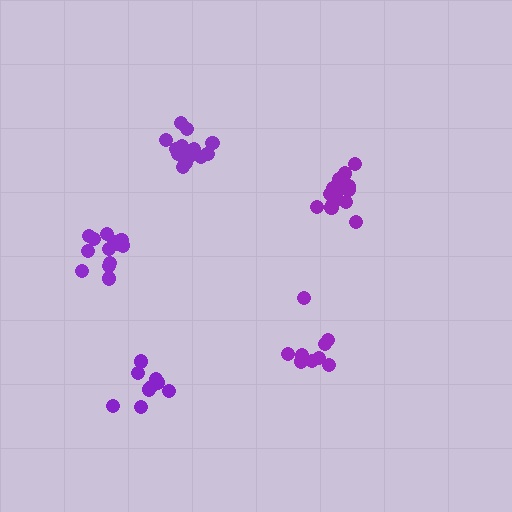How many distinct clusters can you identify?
There are 5 distinct clusters.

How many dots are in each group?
Group 1: 14 dots, Group 2: 9 dots, Group 3: 9 dots, Group 4: 14 dots, Group 5: 13 dots (59 total).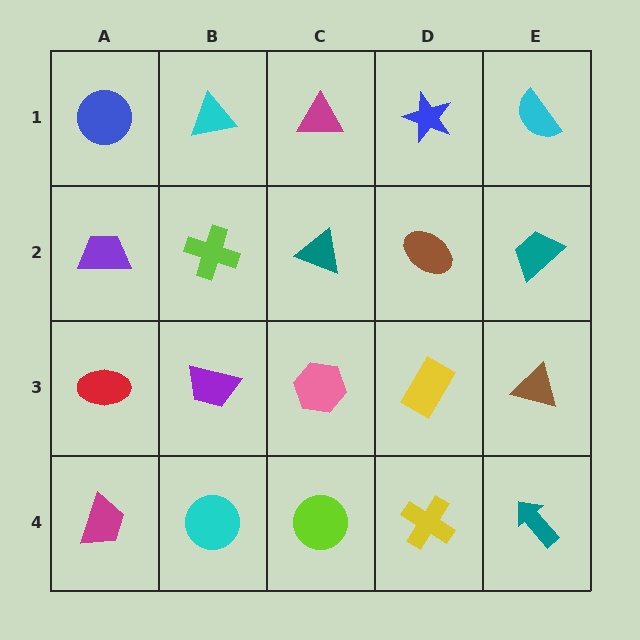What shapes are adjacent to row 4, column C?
A pink hexagon (row 3, column C), a cyan circle (row 4, column B), a yellow cross (row 4, column D).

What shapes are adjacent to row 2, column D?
A blue star (row 1, column D), a yellow rectangle (row 3, column D), a teal triangle (row 2, column C), a teal trapezoid (row 2, column E).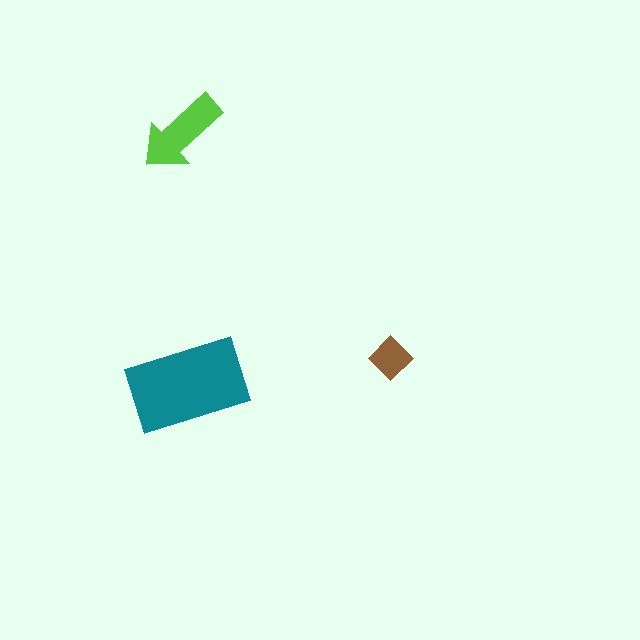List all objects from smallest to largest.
The brown diamond, the lime arrow, the teal rectangle.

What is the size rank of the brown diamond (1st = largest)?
3rd.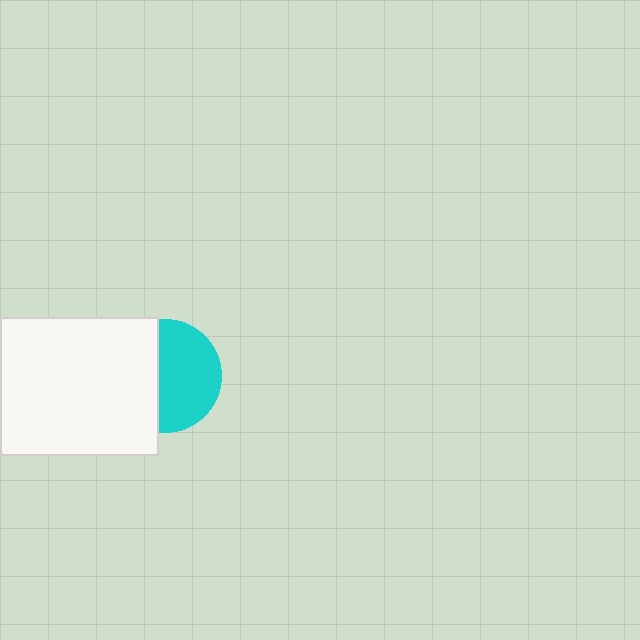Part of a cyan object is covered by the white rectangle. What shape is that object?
It is a circle.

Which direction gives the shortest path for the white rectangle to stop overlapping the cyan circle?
Moving left gives the shortest separation.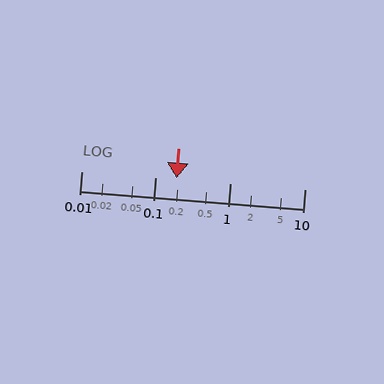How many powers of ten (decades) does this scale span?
The scale spans 3 decades, from 0.01 to 10.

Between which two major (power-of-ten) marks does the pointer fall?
The pointer is between 0.1 and 1.